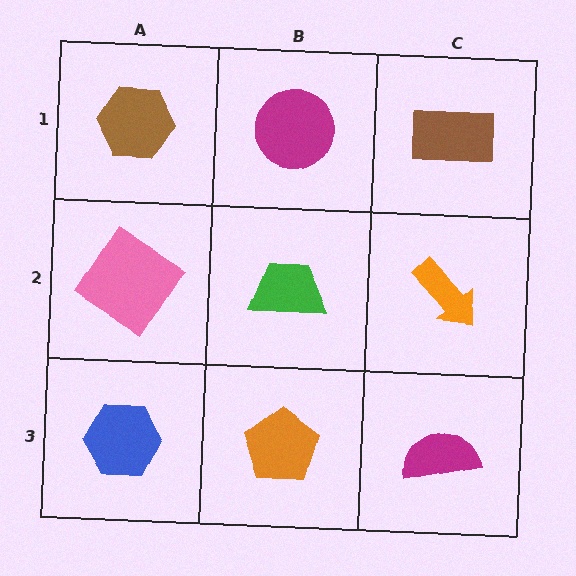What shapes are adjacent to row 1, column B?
A green trapezoid (row 2, column B), a brown hexagon (row 1, column A), a brown rectangle (row 1, column C).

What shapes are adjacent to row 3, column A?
A pink diamond (row 2, column A), an orange pentagon (row 3, column B).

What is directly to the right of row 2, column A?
A green trapezoid.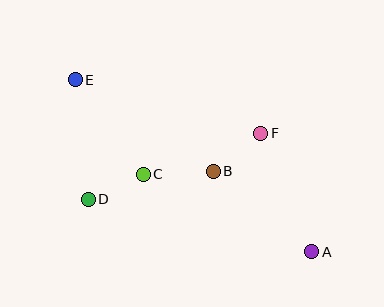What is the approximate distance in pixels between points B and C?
The distance between B and C is approximately 70 pixels.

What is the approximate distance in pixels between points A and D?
The distance between A and D is approximately 230 pixels.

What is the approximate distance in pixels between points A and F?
The distance between A and F is approximately 129 pixels.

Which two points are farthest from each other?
Points A and E are farthest from each other.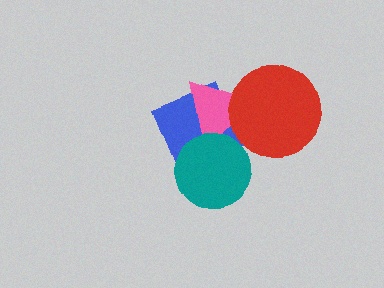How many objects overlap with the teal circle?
2 objects overlap with the teal circle.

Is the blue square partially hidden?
Yes, it is partially covered by another shape.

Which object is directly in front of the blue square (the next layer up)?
The pink triangle is directly in front of the blue square.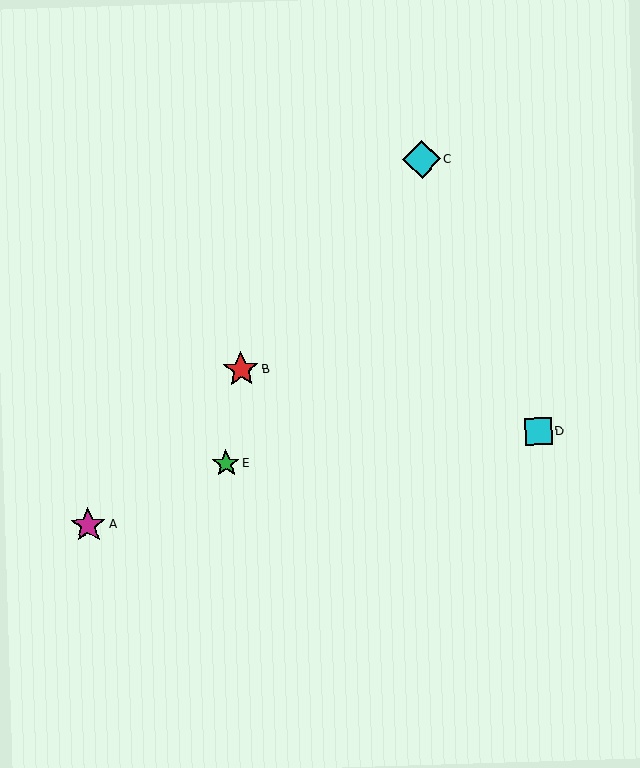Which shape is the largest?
The cyan diamond (labeled C) is the largest.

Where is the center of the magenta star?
The center of the magenta star is at (88, 525).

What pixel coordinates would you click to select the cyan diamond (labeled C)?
Click at (421, 160) to select the cyan diamond C.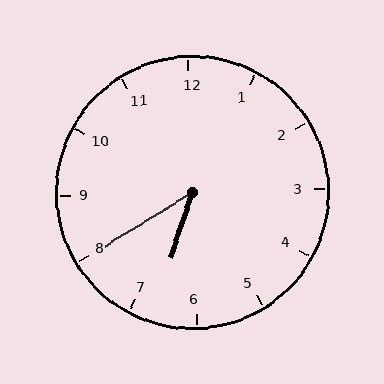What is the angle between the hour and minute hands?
Approximately 40 degrees.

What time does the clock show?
6:40.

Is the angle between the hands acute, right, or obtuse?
It is acute.